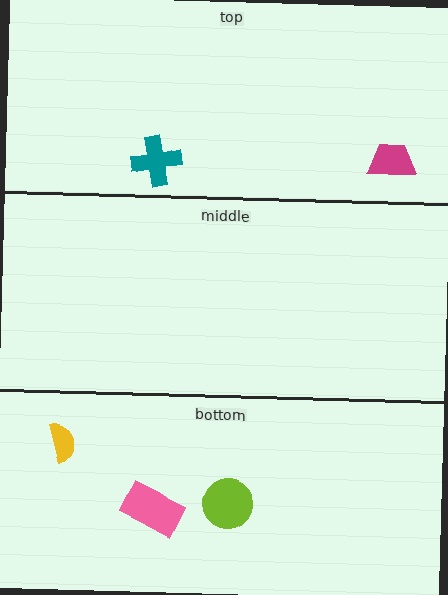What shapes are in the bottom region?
The pink rectangle, the lime circle, the yellow semicircle.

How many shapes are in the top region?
2.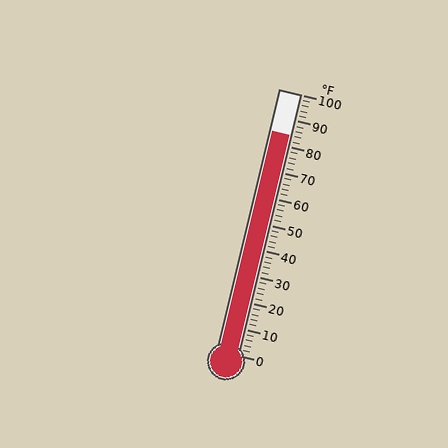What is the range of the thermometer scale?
The thermometer scale ranges from 0°F to 100°F.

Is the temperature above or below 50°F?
The temperature is above 50°F.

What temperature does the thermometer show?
The thermometer shows approximately 84°F.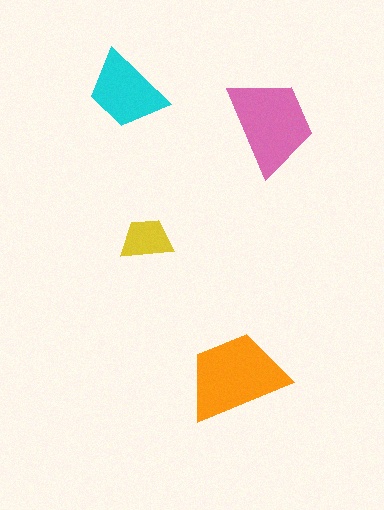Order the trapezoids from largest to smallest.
the orange one, the pink one, the cyan one, the yellow one.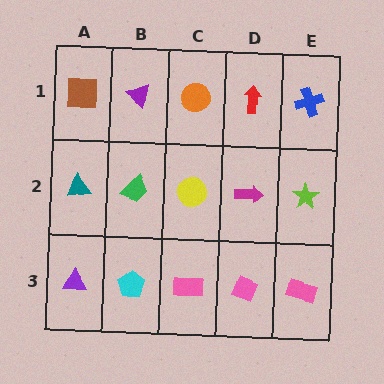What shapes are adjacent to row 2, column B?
A purple triangle (row 1, column B), a cyan pentagon (row 3, column B), a teal triangle (row 2, column A), a yellow circle (row 2, column C).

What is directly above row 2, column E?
A blue cross.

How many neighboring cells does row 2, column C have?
4.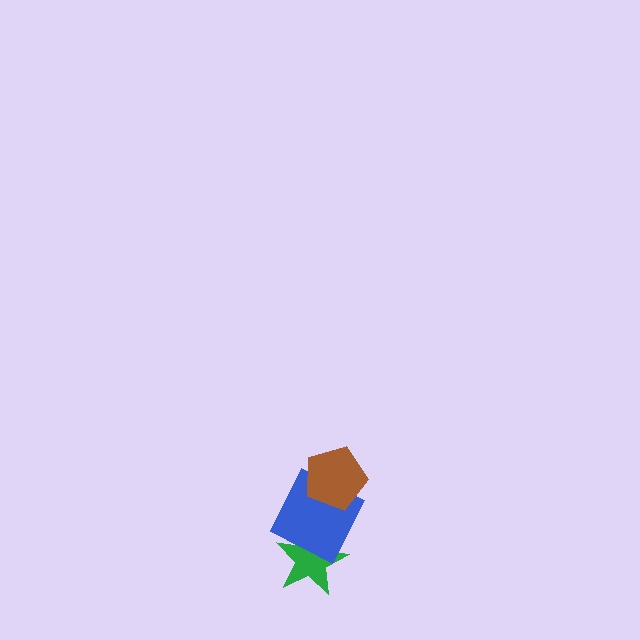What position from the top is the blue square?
The blue square is 2nd from the top.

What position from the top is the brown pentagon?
The brown pentagon is 1st from the top.